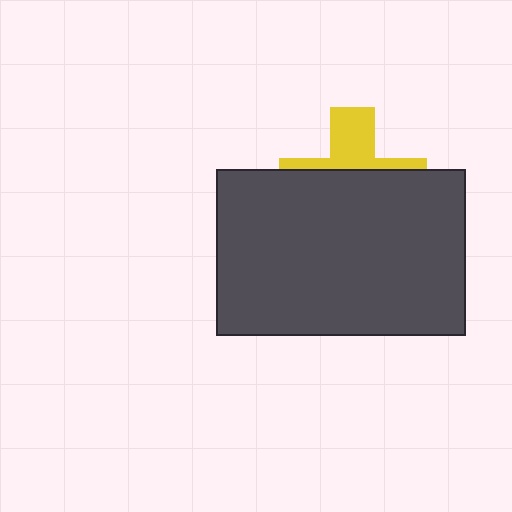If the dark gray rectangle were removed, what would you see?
You would see the complete yellow cross.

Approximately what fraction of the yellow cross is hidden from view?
Roughly 65% of the yellow cross is hidden behind the dark gray rectangle.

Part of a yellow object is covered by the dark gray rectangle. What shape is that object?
It is a cross.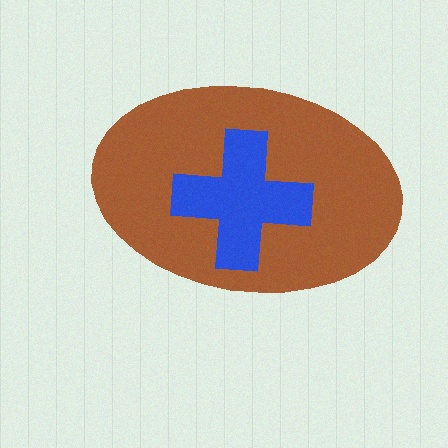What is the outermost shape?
The brown ellipse.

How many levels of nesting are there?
2.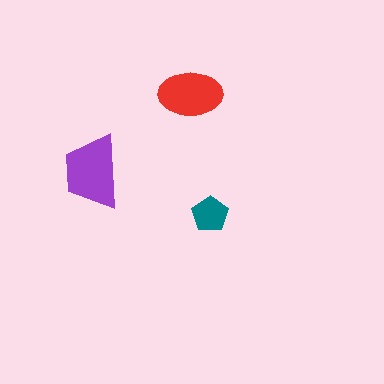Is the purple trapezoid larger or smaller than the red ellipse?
Larger.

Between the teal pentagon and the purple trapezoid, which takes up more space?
The purple trapezoid.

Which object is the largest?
The purple trapezoid.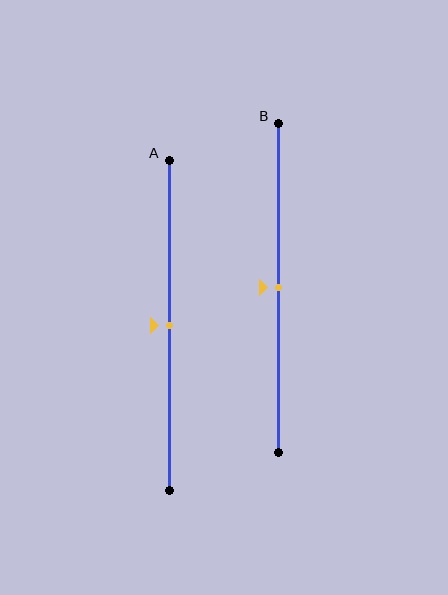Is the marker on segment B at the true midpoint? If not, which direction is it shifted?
Yes, the marker on segment B is at the true midpoint.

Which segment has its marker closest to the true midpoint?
Segment A has its marker closest to the true midpoint.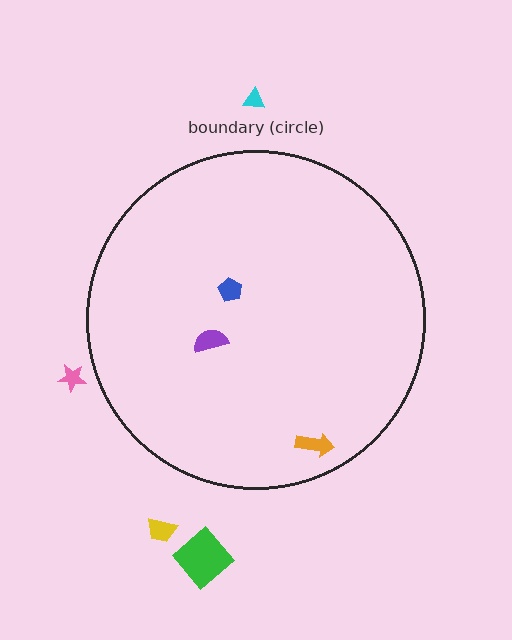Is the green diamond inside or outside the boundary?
Outside.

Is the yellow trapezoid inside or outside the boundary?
Outside.